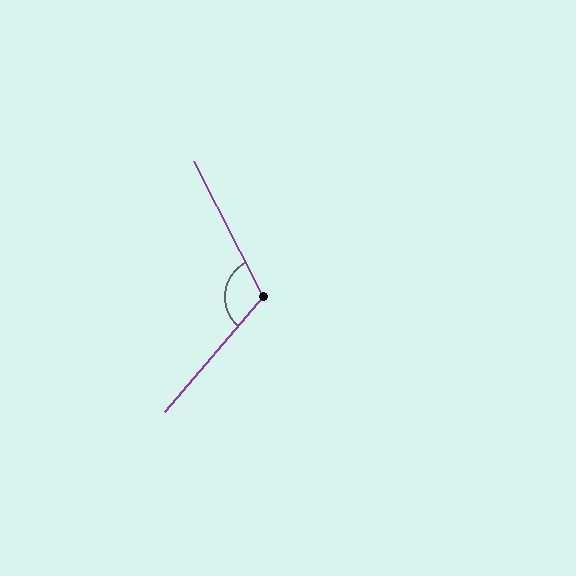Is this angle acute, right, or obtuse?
It is obtuse.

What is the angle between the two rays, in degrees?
Approximately 112 degrees.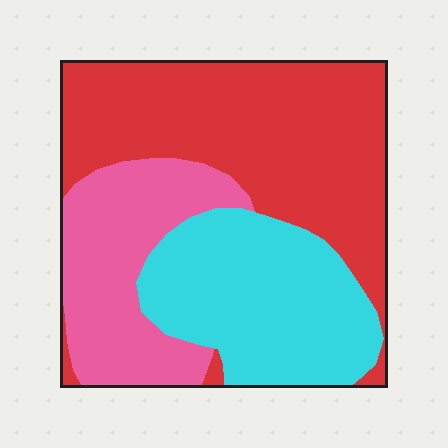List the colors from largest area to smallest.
From largest to smallest: red, cyan, pink.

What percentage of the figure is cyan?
Cyan takes up about one third (1/3) of the figure.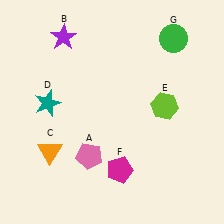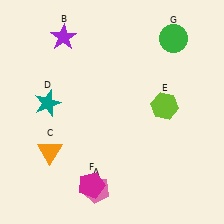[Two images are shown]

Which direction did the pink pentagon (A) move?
The pink pentagon (A) moved down.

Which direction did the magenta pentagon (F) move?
The magenta pentagon (F) moved left.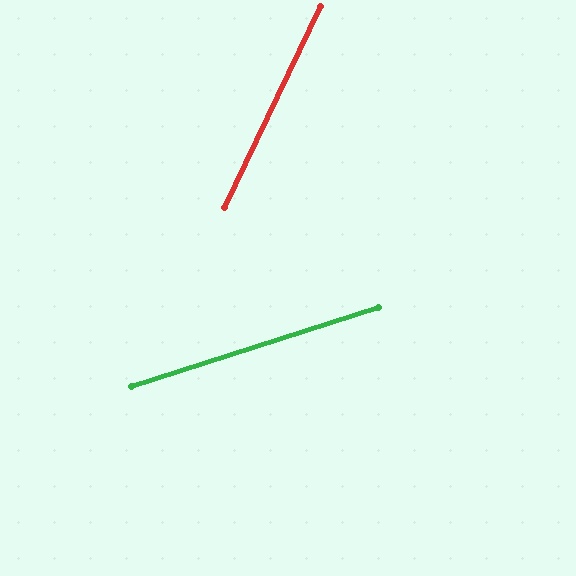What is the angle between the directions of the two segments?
Approximately 47 degrees.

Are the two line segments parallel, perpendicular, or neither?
Neither parallel nor perpendicular — they differ by about 47°.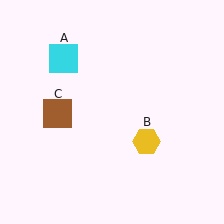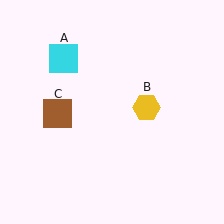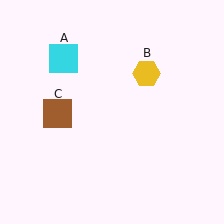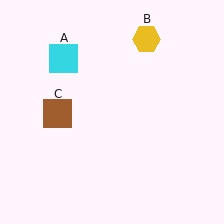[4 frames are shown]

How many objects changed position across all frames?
1 object changed position: yellow hexagon (object B).